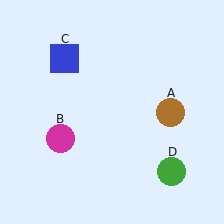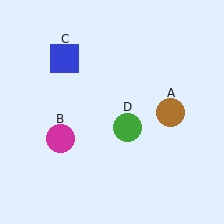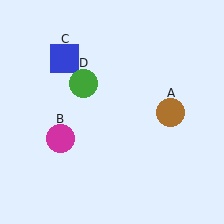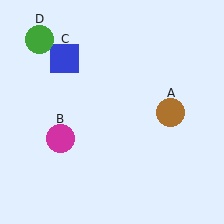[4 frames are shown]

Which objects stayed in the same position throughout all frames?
Brown circle (object A) and magenta circle (object B) and blue square (object C) remained stationary.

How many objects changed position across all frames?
1 object changed position: green circle (object D).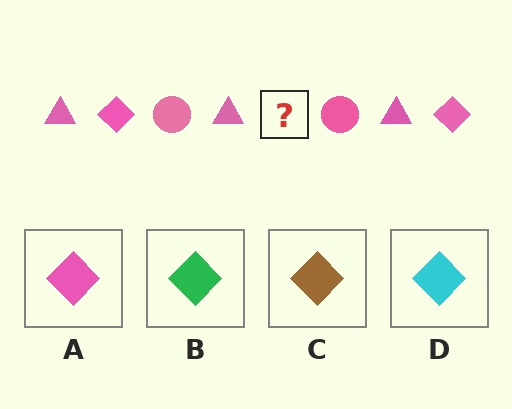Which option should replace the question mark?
Option A.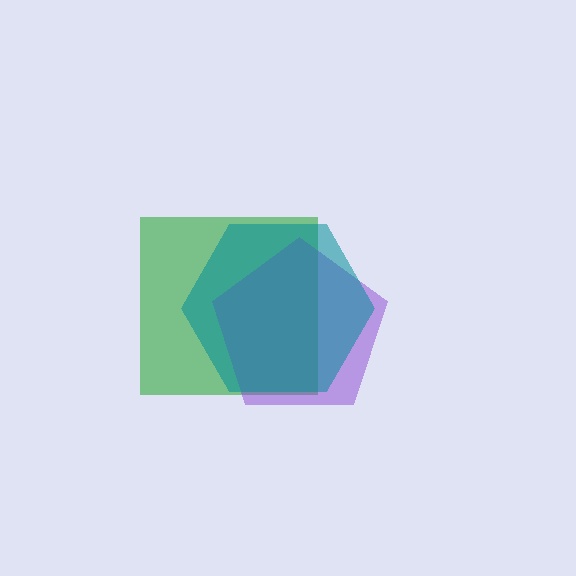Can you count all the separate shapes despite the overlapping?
Yes, there are 3 separate shapes.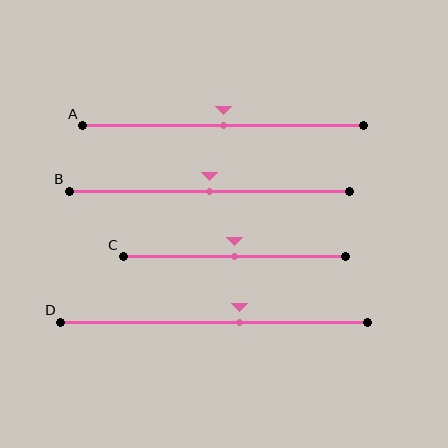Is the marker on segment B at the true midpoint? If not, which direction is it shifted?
Yes, the marker on segment B is at the true midpoint.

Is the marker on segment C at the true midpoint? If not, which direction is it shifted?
Yes, the marker on segment C is at the true midpoint.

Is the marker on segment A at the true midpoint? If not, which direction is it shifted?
Yes, the marker on segment A is at the true midpoint.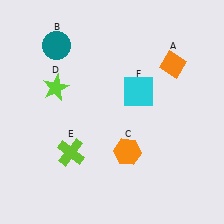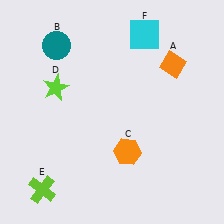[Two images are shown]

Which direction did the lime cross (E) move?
The lime cross (E) moved down.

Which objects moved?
The objects that moved are: the lime cross (E), the cyan square (F).